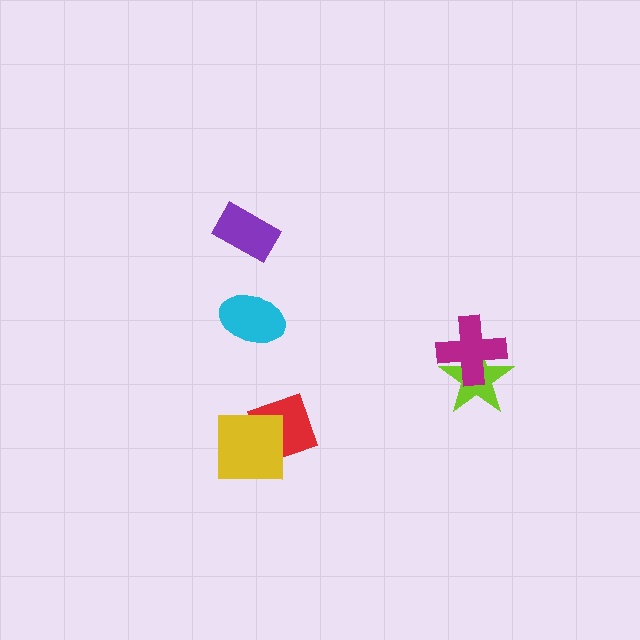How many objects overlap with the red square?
1 object overlaps with the red square.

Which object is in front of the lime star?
The magenta cross is in front of the lime star.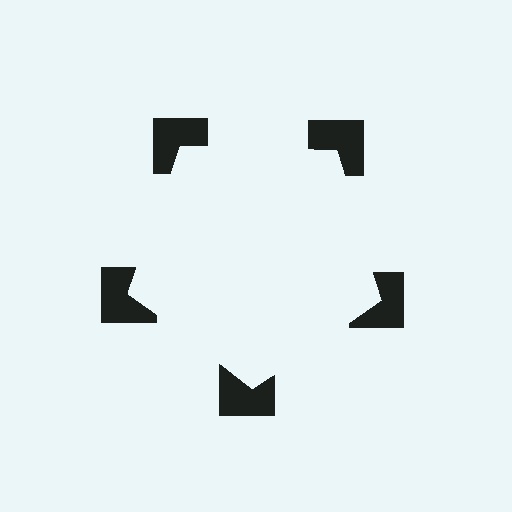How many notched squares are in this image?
There are 5 — one at each vertex of the illusory pentagon.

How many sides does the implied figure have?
5 sides.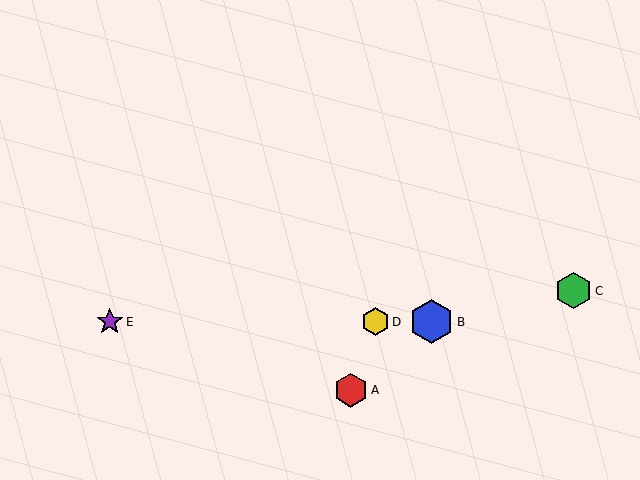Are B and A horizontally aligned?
No, B is at y≈322 and A is at y≈390.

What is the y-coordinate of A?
Object A is at y≈390.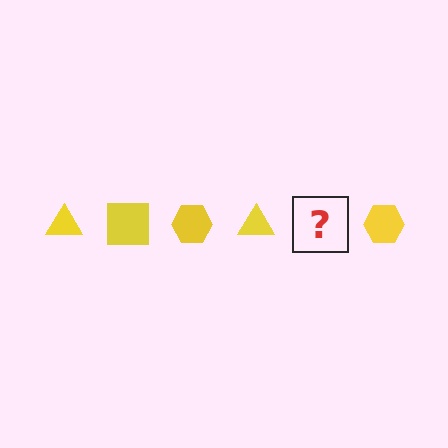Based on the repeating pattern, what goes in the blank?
The blank should be a yellow square.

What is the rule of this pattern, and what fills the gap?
The rule is that the pattern cycles through triangle, square, hexagon shapes in yellow. The gap should be filled with a yellow square.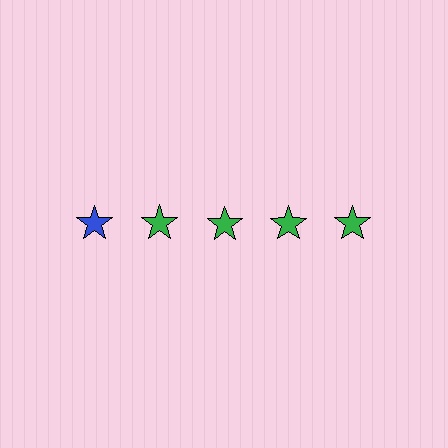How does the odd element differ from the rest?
It has a different color: blue instead of green.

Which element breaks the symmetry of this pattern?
The blue star in the top row, leftmost column breaks the symmetry. All other shapes are green stars.